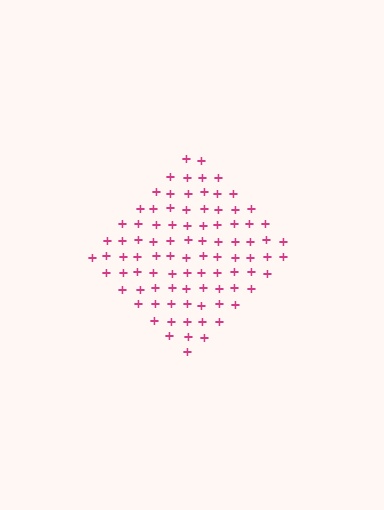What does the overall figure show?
The overall figure shows a diamond.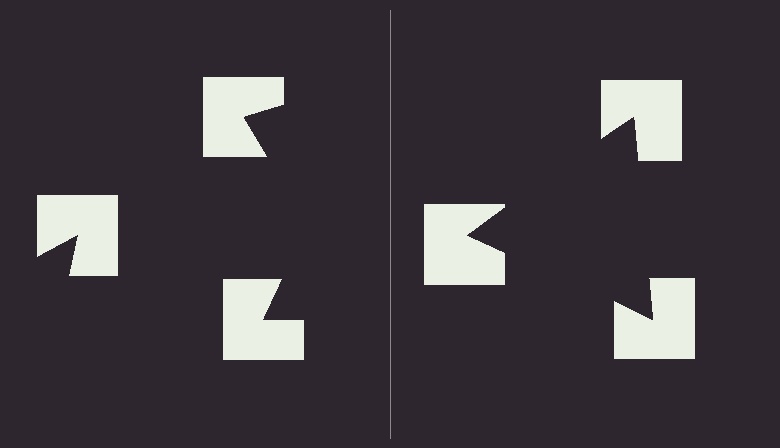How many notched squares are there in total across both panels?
6 — 3 on each side.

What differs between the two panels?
The notched squares are positioned identically on both sides; only the wedge orientations differ. On the right they align to a triangle; on the left they are misaligned.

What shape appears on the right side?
An illusory triangle.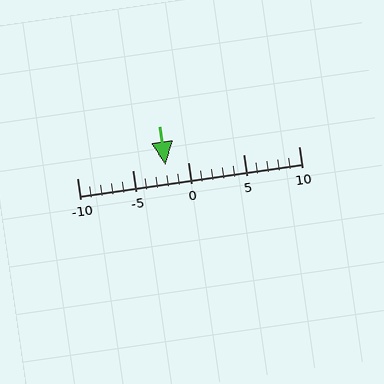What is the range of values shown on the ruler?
The ruler shows values from -10 to 10.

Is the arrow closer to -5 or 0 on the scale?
The arrow is closer to 0.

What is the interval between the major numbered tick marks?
The major tick marks are spaced 5 units apart.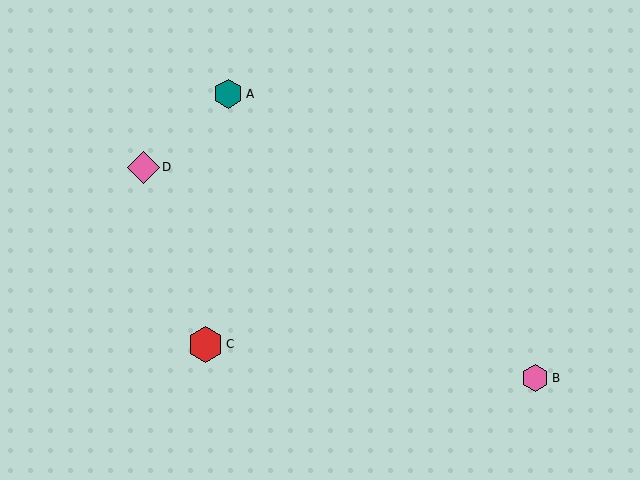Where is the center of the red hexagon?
The center of the red hexagon is at (206, 344).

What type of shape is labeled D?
Shape D is a pink diamond.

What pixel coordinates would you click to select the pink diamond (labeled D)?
Click at (143, 167) to select the pink diamond D.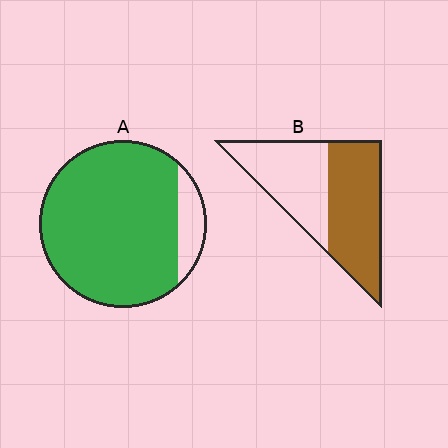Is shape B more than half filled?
Roughly half.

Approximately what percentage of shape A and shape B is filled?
A is approximately 90% and B is approximately 55%.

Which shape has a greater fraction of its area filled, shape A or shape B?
Shape A.